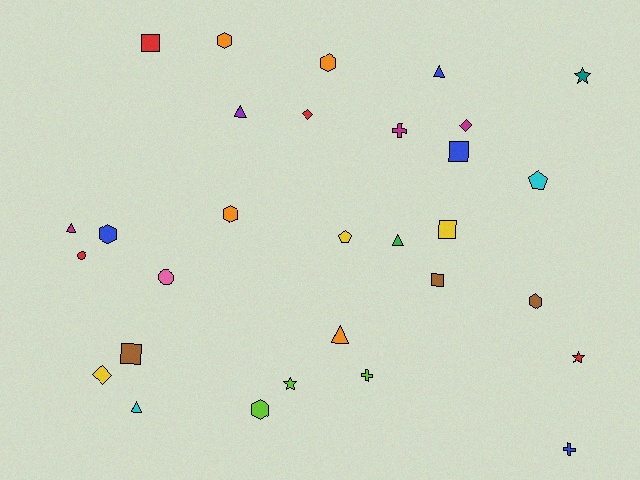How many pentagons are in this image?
There are 2 pentagons.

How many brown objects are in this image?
There are 3 brown objects.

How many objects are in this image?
There are 30 objects.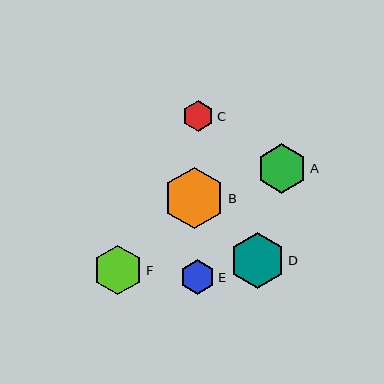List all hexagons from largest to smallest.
From largest to smallest: B, D, A, F, E, C.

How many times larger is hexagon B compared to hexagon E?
Hexagon B is approximately 1.8 times the size of hexagon E.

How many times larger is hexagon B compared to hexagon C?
Hexagon B is approximately 2.0 times the size of hexagon C.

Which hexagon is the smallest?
Hexagon C is the smallest with a size of approximately 31 pixels.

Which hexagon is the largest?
Hexagon B is the largest with a size of approximately 61 pixels.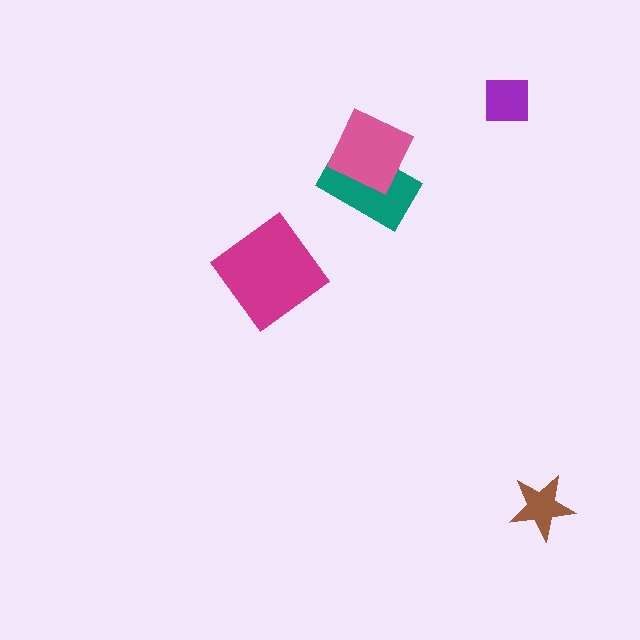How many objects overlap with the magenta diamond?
0 objects overlap with the magenta diamond.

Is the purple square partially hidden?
No, no other shape covers it.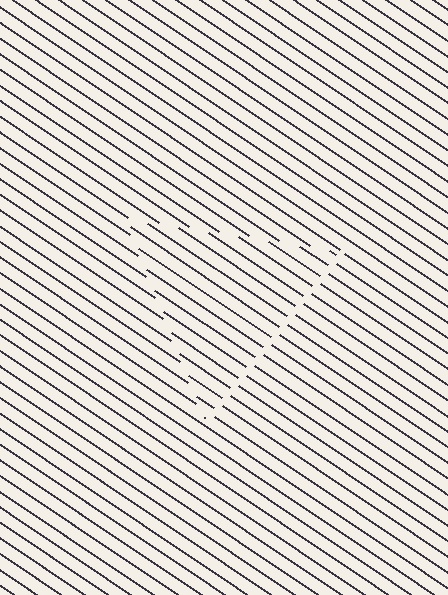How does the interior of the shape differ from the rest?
The interior of the shape contains the same grating, shifted by half a period — the contour is defined by the phase discontinuity where line-ends from the inner and outer gratings abut.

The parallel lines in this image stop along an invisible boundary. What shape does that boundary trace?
An illusory triangle. The interior of the shape contains the same grating, shifted by half a period — the contour is defined by the phase discontinuity where line-ends from the inner and outer gratings abut.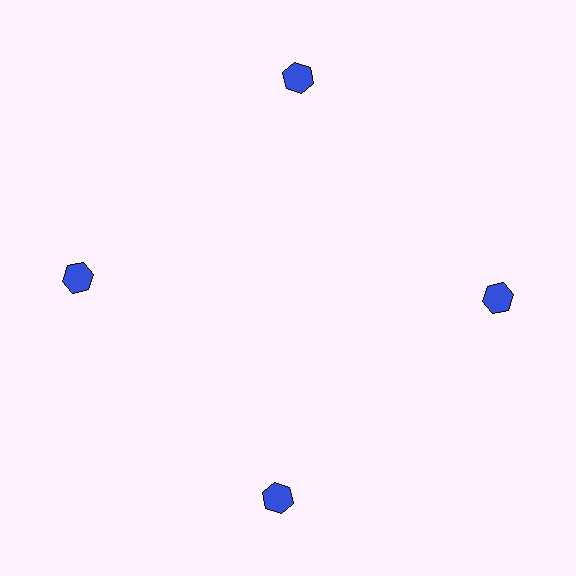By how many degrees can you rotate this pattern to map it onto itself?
The pattern maps onto itself every 90 degrees of rotation.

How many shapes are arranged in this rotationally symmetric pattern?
There are 4 shapes, arranged in 4 groups of 1.